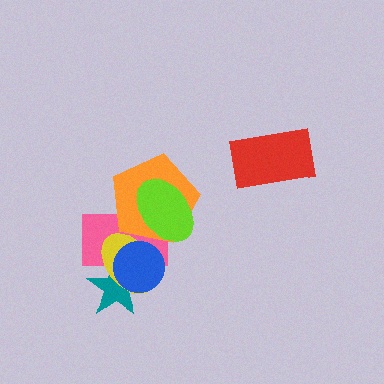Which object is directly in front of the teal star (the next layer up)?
The pink rectangle is directly in front of the teal star.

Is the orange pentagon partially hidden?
Yes, it is partially covered by another shape.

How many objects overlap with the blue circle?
3 objects overlap with the blue circle.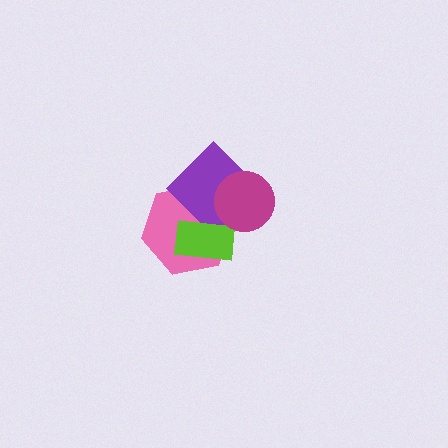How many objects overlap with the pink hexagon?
3 objects overlap with the pink hexagon.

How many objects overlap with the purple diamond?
3 objects overlap with the purple diamond.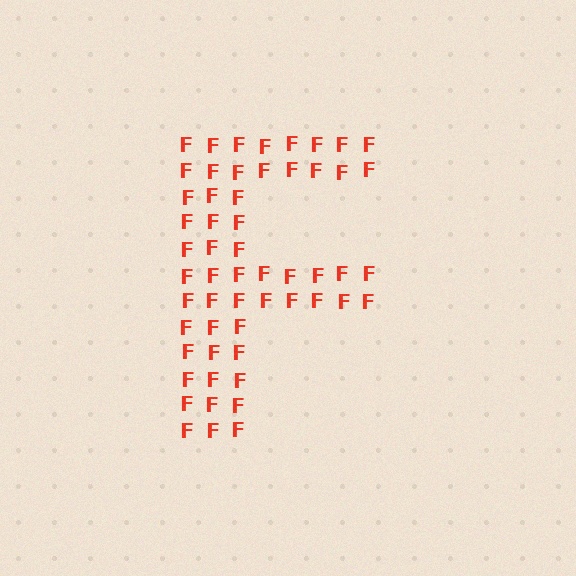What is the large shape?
The large shape is the letter F.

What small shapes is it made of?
It is made of small letter F's.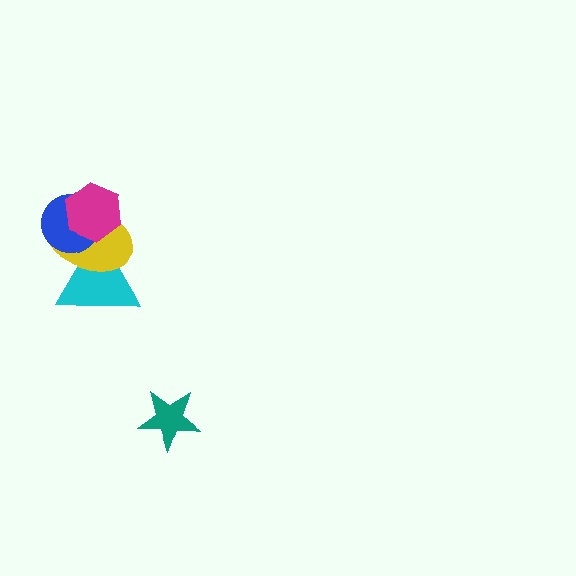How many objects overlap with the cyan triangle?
3 objects overlap with the cyan triangle.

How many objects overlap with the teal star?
0 objects overlap with the teal star.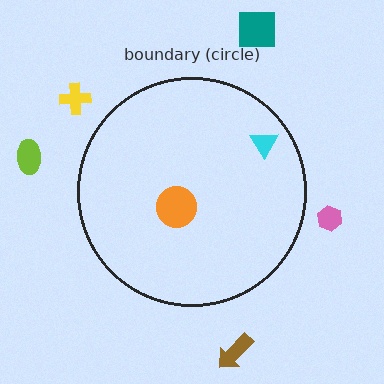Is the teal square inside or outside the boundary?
Outside.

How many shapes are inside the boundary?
2 inside, 5 outside.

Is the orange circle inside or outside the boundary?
Inside.